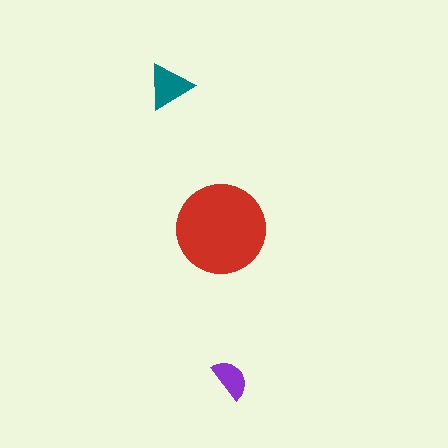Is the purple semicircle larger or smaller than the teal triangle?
Smaller.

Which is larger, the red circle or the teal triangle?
The red circle.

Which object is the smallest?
The purple semicircle.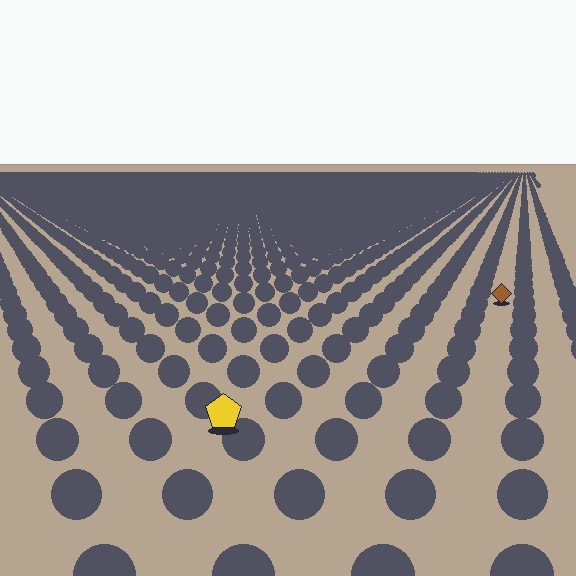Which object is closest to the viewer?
The yellow pentagon is closest. The texture marks near it are larger and more spread out.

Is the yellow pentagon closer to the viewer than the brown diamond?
Yes. The yellow pentagon is closer — you can tell from the texture gradient: the ground texture is coarser near it.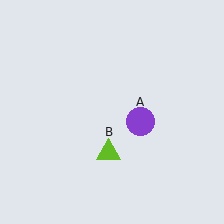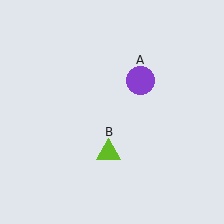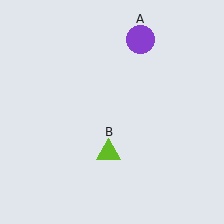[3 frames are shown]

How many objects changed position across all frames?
1 object changed position: purple circle (object A).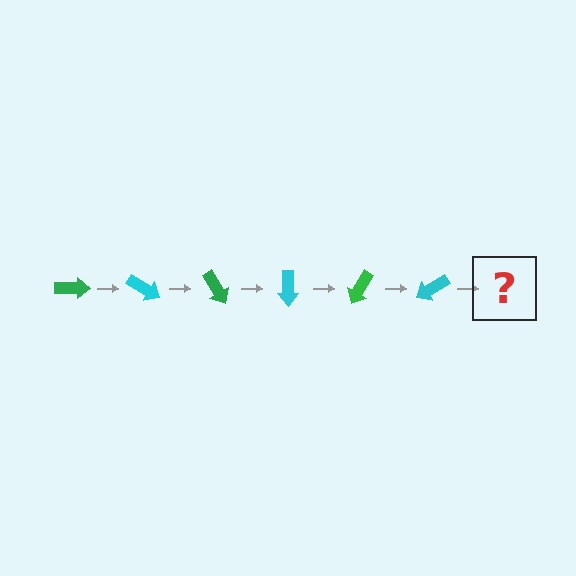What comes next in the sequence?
The next element should be a green arrow, rotated 180 degrees from the start.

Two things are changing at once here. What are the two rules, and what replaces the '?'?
The two rules are that it rotates 30 degrees each step and the color cycles through green and cyan. The '?' should be a green arrow, rotated 180 degrees from the start.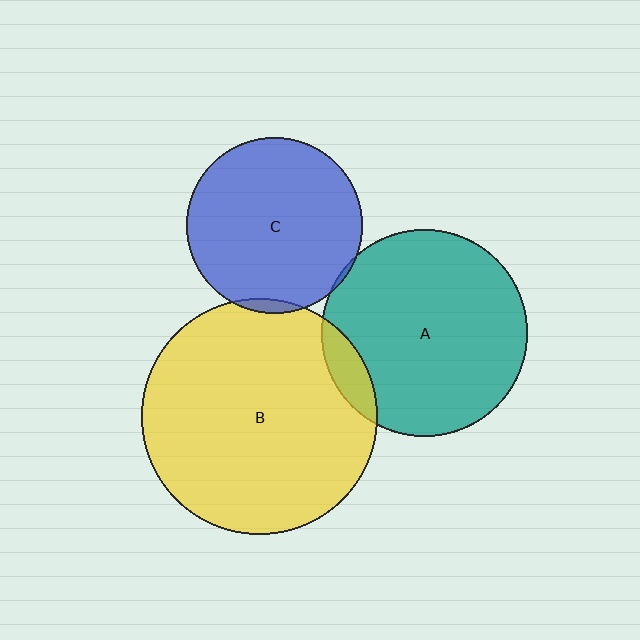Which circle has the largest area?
Circle B (yellow).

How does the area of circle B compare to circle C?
Approximately 1.8 times.